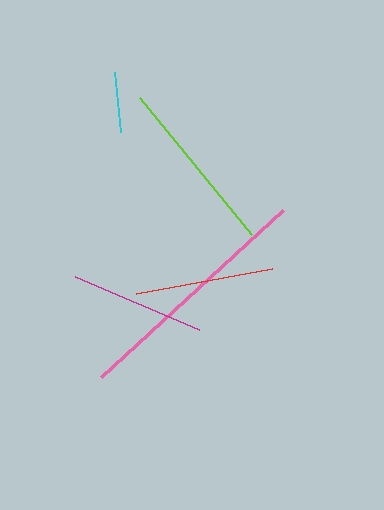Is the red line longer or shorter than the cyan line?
The red line is longer than the cyan line.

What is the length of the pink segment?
The pink segment is approximately 247 pixels long.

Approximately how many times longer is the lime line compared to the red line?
The lime line is approximately 1.3 times the length of the red line.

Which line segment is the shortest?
The cyan line is the shortest at approximately 60 pixels.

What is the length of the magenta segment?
The magenta segment is approximately 135 pixels long.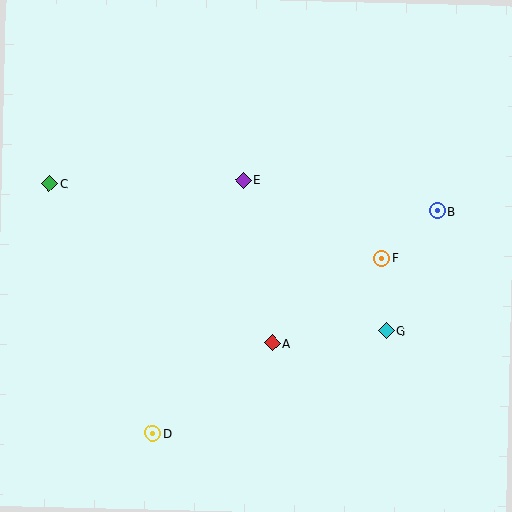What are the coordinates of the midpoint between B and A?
The midpoint between B and A is at (355, 277).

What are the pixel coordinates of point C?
Point C is at (50, 184).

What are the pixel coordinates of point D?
Point D is at (152, 433).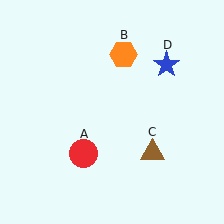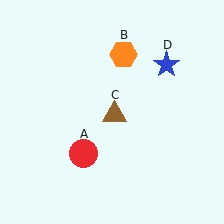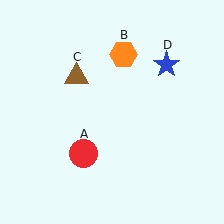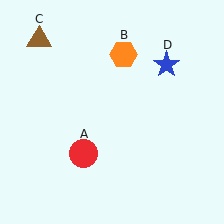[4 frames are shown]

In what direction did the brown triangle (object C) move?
The brown triangle (object C) moved up and to the left.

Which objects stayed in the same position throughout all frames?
Red circle (object A) and orange hexagon (object B) and blue star (object D) remained stationary.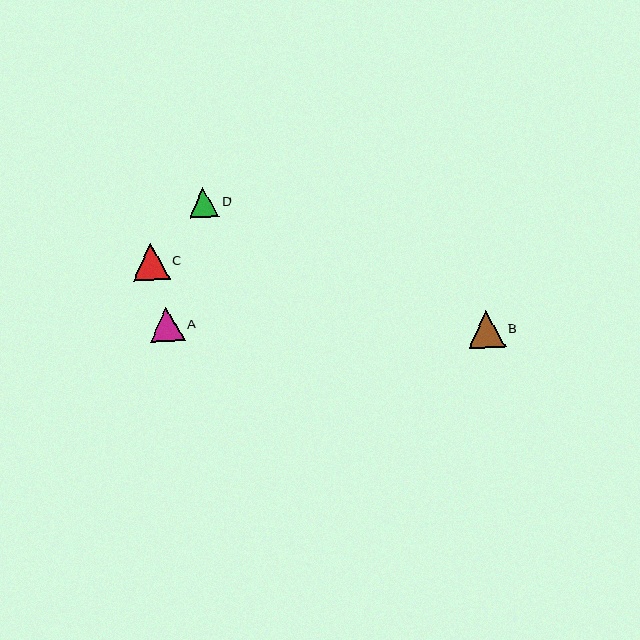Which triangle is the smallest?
Triangle D is the smallest with a size of approximately 29 pixels.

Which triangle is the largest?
Triangle C is the largest with a size of approximately 37 pixels.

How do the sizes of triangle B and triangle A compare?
Triangle B and triangle A are approximately the same size.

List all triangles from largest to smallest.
From largest to smallest: C, B, A, D.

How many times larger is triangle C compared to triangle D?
Triangle C is approximately 1.2 times the size of triangle D.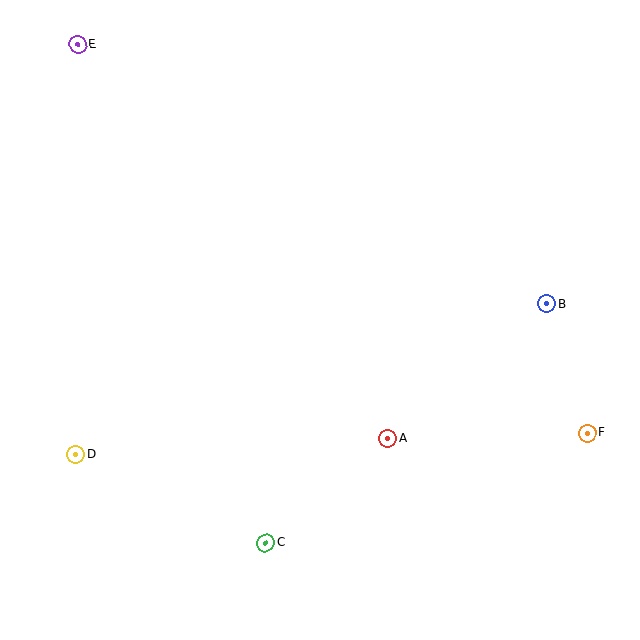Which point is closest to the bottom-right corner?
Point F is closest to the bottom-right corner.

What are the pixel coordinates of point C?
Point C is at (266, 543).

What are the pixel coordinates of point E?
Point E is at (78, 44).